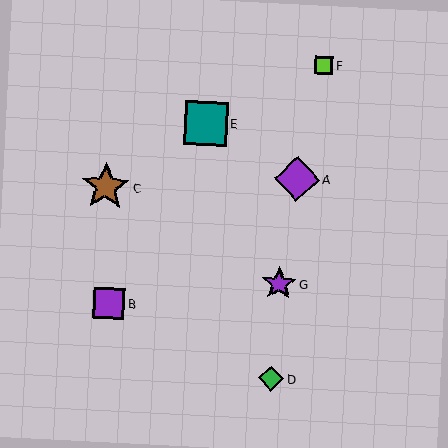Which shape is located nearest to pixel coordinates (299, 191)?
The purple diamond (labeled A) at (297, 179) is nearest to that location.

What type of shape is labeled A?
Shape A is a purple diamond.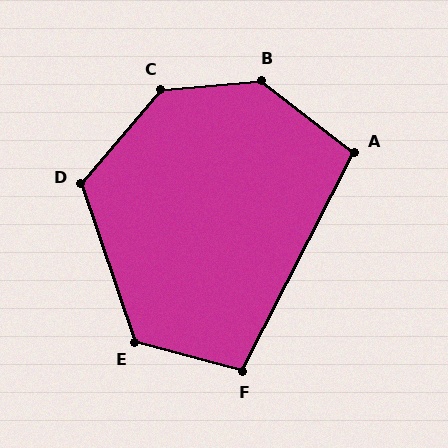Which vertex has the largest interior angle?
B, at approximately 137 degrees.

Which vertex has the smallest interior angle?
A, at approximately 101 degrees.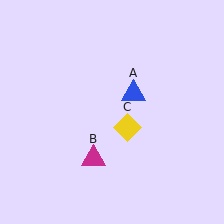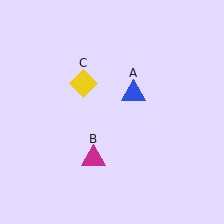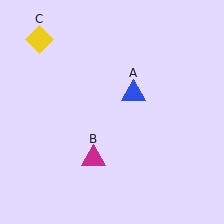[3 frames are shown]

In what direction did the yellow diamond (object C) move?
The yellow diamond (object C) moved up and to the left.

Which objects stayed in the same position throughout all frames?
Blue triangle (object A) and magenta triangle (object B) remained stationary.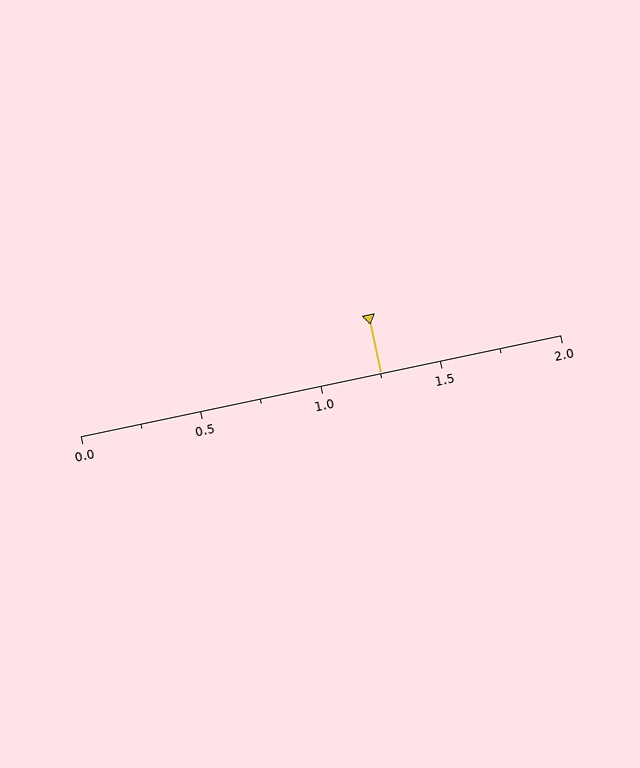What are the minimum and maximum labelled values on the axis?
The axis runs from 0.0 to 2.0.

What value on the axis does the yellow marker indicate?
The marker indicates approximately 1.25.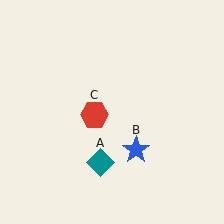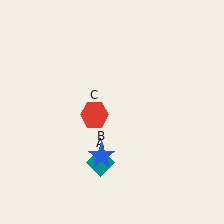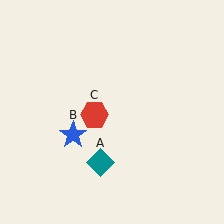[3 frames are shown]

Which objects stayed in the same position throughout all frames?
Teal diamond (object A) and red hexagon (object C) remained stationary.